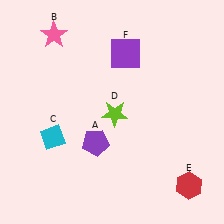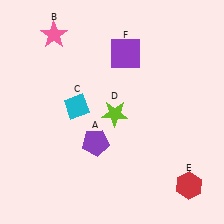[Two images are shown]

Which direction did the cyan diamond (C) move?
The cyan diamond (C) moved up.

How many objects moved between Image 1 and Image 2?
1 object moved between the two images.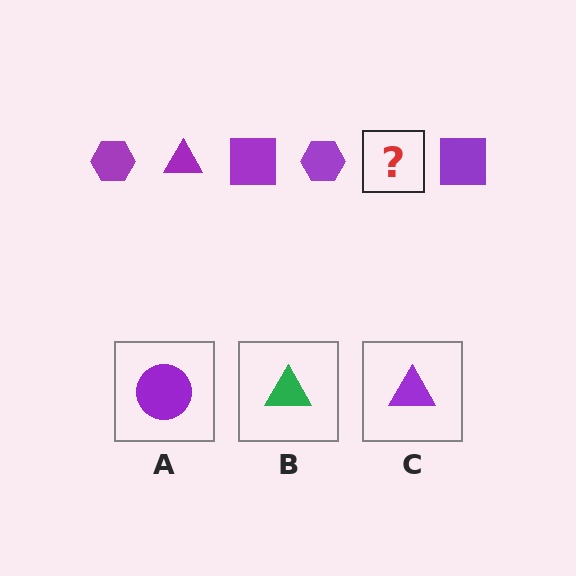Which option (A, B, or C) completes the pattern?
C.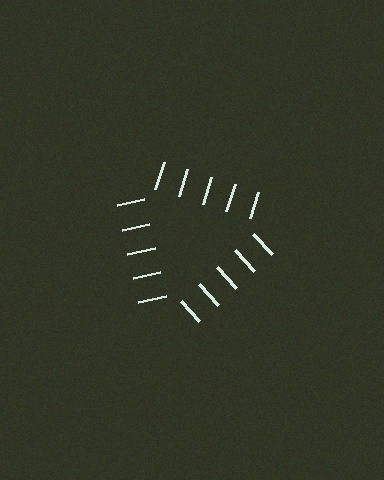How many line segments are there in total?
15 — 5 along each of the 3 edges.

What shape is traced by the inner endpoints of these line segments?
An illusory triangle — the line segments terminate on its edges but no continuous stroke is drawn.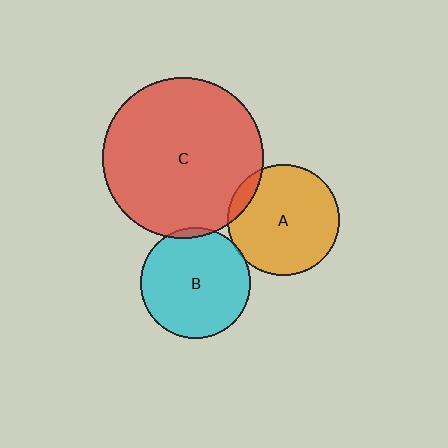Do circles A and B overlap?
Yes.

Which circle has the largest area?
Circle C (red).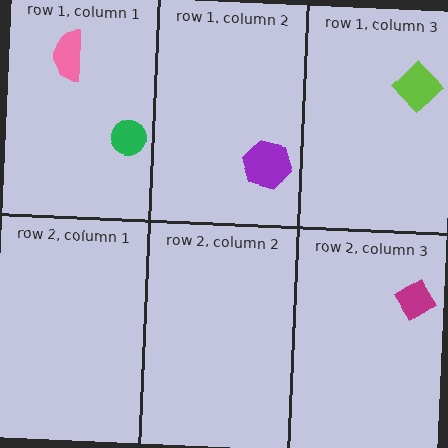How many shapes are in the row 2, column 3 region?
1.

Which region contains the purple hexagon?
The row 1, column 2 region.